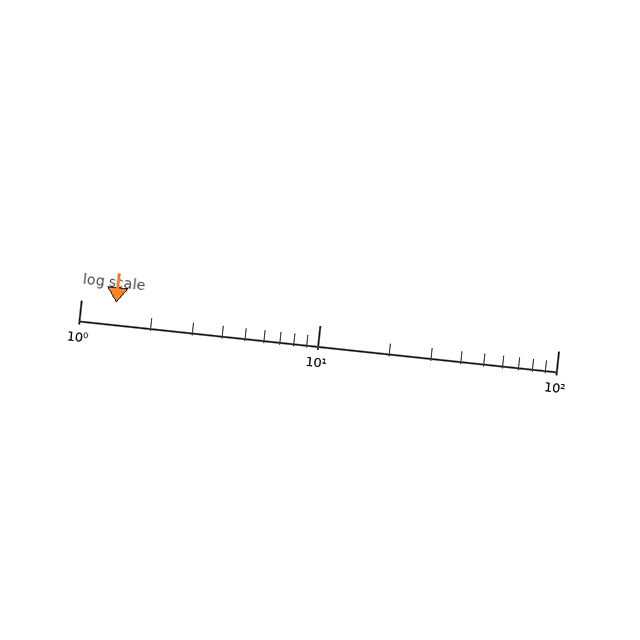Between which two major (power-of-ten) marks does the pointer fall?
The pointer is between 1 and 10.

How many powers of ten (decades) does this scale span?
The scale spans 2 decades, from 1 to 100.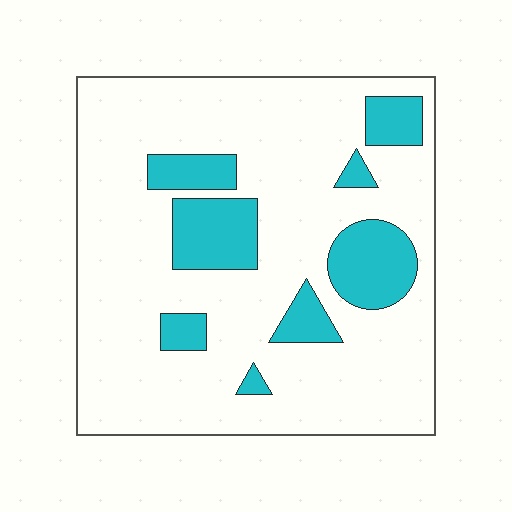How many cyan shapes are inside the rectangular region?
8.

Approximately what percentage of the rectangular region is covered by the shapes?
Approximately 20%.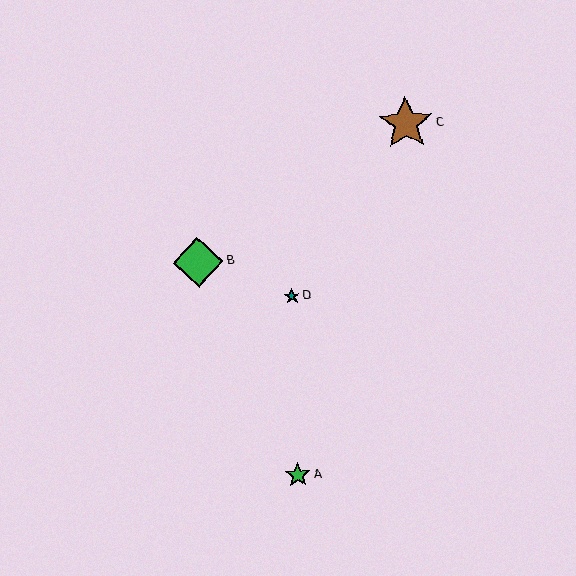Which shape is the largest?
The brown star (labeled C) is the largest.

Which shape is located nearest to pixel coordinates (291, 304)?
The teal star (labeled D) at (292, 296) is nearest to that location.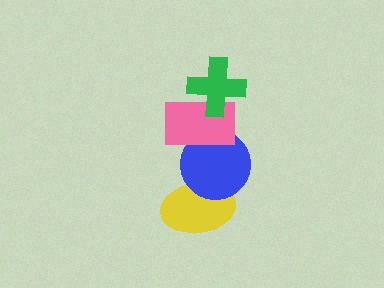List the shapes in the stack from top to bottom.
From top to bottom: the green cross, the pink rectangle, the blue circle, the yellow ellipse.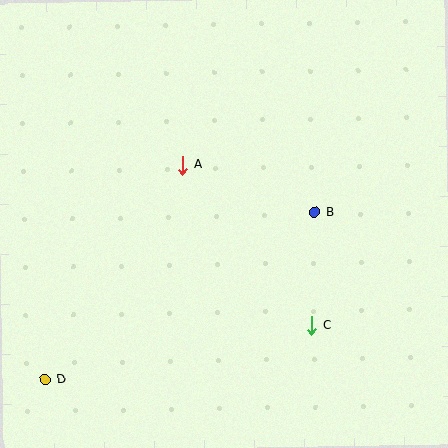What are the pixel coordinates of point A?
Point A is at (183, 165).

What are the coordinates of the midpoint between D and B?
The midpoint between D and B is at (180, 296).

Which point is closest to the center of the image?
Point A at (183, 165) is closest to the center.